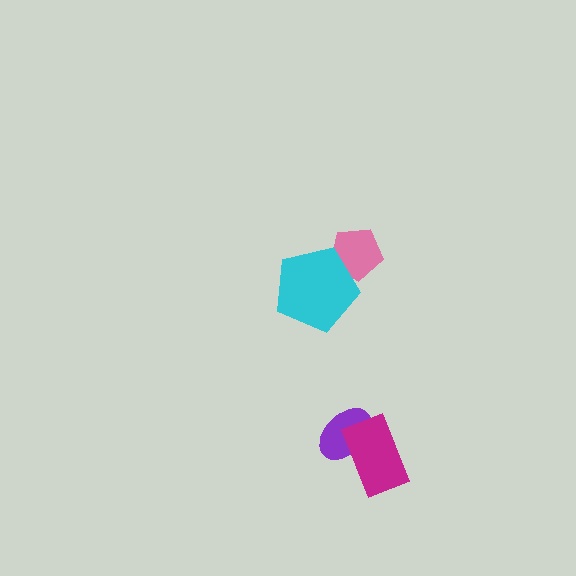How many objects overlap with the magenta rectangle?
1 object overlaps with the magenta rectangle.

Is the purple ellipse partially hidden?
Yes, it is partially covered by another shape.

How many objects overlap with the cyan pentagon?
1 object overlaps with the cyan pentagon.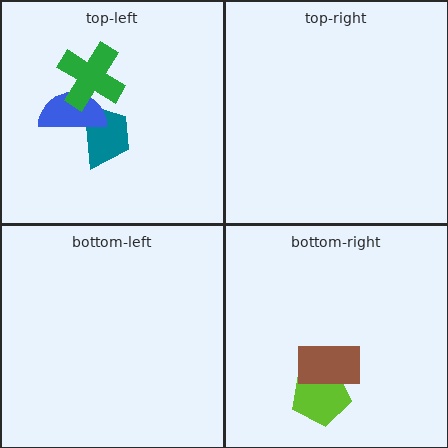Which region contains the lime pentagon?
The bottom-right region.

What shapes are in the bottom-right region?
The lime pentagon, the brown rectangle.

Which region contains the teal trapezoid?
The top-left region.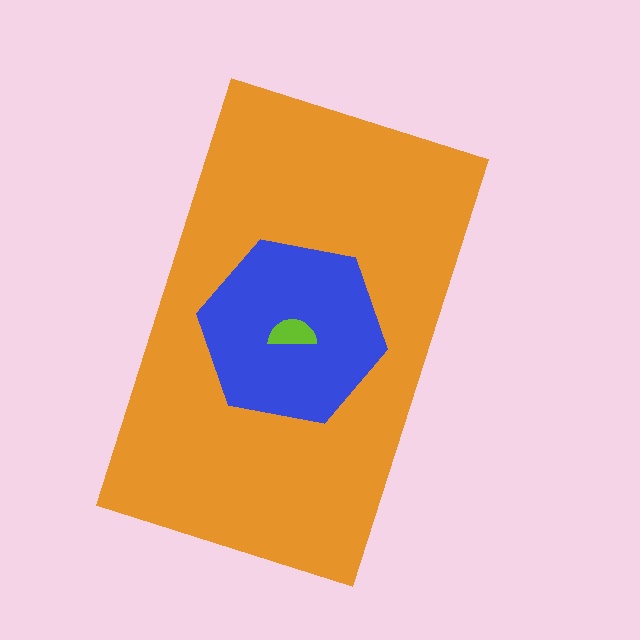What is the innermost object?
The lime semicircle.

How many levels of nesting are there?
3.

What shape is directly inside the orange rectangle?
The blue hexagon.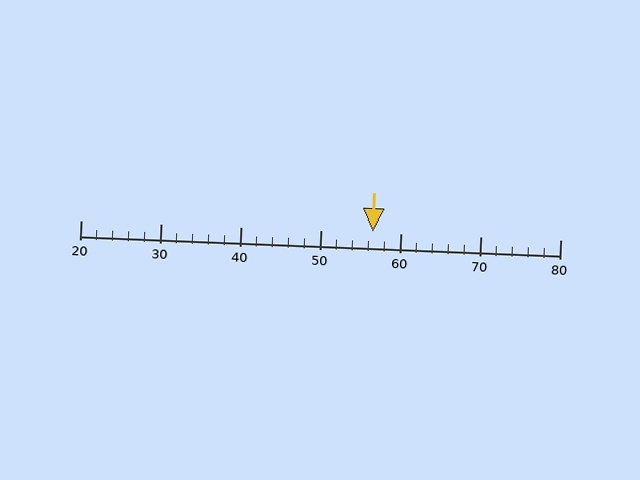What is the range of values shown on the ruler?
The ruler shows values from 20 to 80.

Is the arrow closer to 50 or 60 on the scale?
The arrow is closer to 60.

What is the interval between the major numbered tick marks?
The major tick marks are spaced 10 units apart.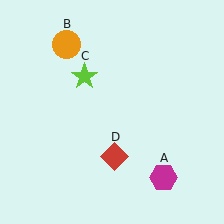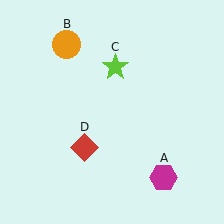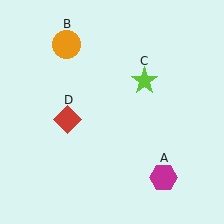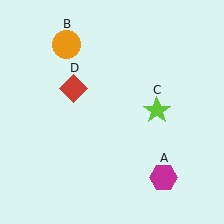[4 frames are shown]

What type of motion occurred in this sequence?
The lime star (object C), red diamond (object D) rotated clockwise around the center of the scene.